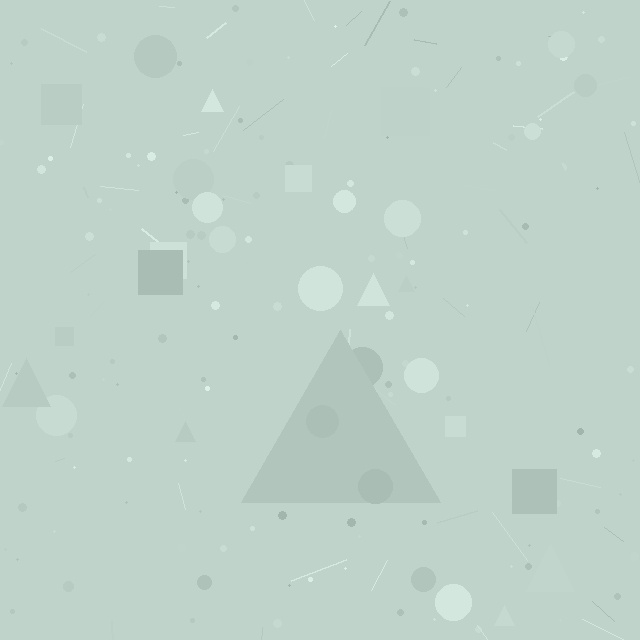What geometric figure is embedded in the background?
A triangle is embedded in the background.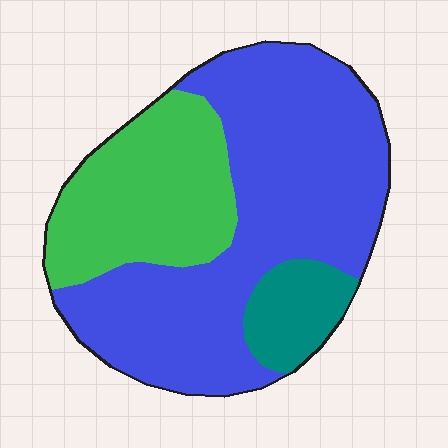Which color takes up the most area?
Blue, at roughly 60%.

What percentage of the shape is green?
Green takes up between a quarter and a half of the shape.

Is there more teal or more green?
Green.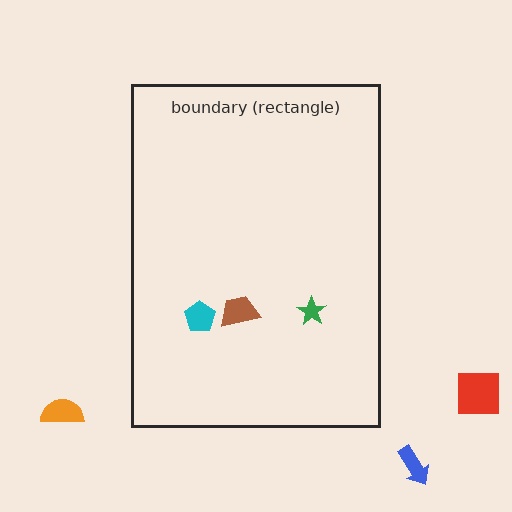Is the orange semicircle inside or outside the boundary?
Outside.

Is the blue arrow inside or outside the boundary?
Outside.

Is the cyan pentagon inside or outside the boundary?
Inside.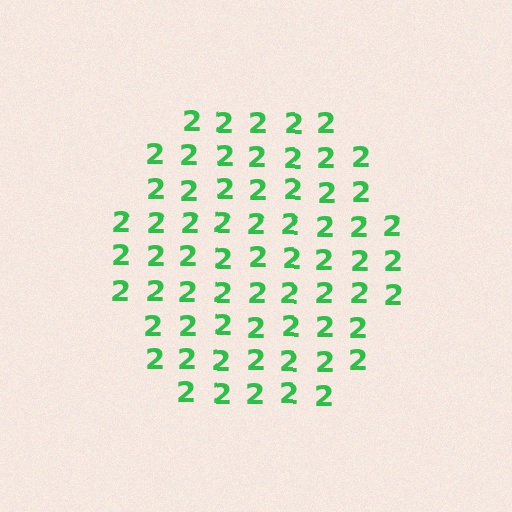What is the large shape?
The large shape is a hexagon.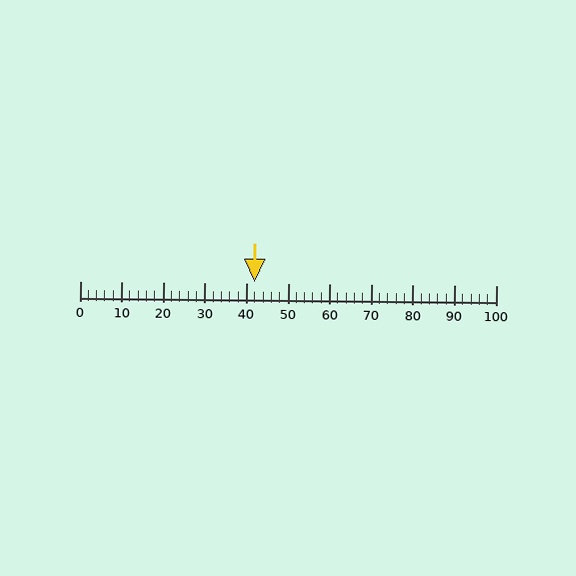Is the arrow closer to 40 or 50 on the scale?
The arrow is closer to 40.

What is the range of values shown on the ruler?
The ruler shows values from 0 to 100.